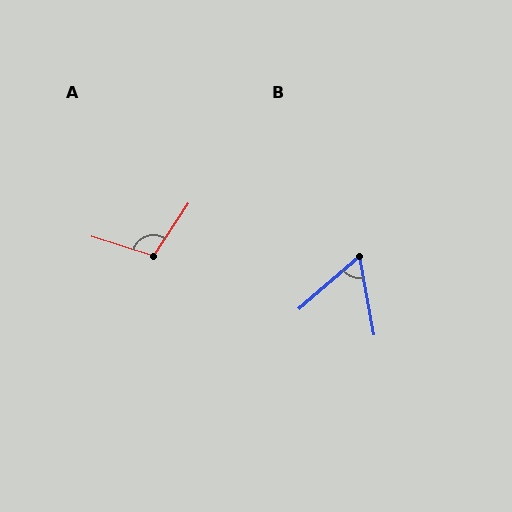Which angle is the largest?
A, at approximately 106 degrees.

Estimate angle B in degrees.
Approximately 60 degrees.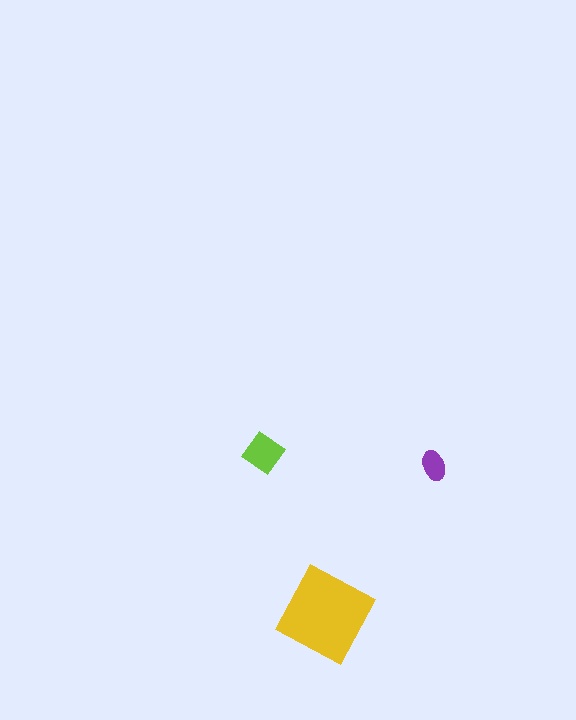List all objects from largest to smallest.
The yellow square, the lime diamond, the purple ellipse.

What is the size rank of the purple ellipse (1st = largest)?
3rd.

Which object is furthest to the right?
The purple ellipse is rightmost.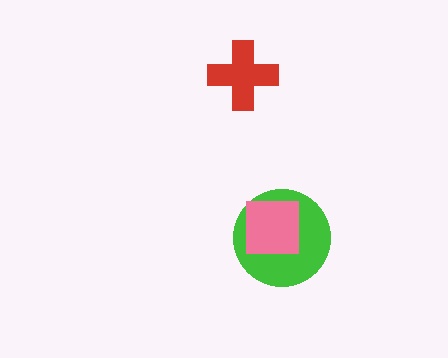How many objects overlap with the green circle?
1 object overlaps with the green circle.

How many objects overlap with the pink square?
1 object overlaps with the pink square.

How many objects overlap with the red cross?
0 objects overlap with the red cross.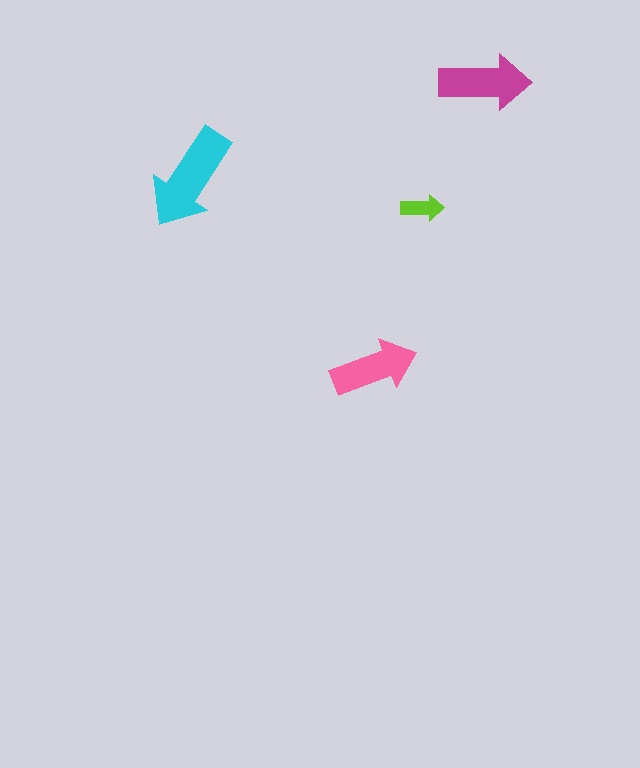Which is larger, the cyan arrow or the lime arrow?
The cyan one.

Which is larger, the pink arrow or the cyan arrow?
The cyan one.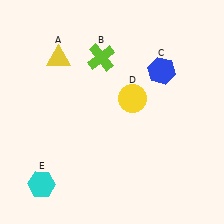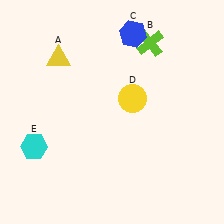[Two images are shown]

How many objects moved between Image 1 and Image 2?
3 objects moved between the two images.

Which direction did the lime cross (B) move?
The lime cross (B) moved right.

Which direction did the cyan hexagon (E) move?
The cyan hexagon (E) moved up.